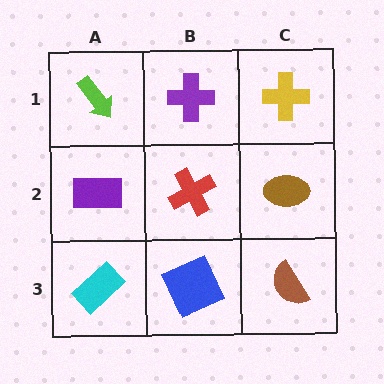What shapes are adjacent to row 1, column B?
A red cross (row 2, column B), a lime arrow (row 1, column A), a yellow cross (row 1, column C).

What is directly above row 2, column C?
A yellow cross.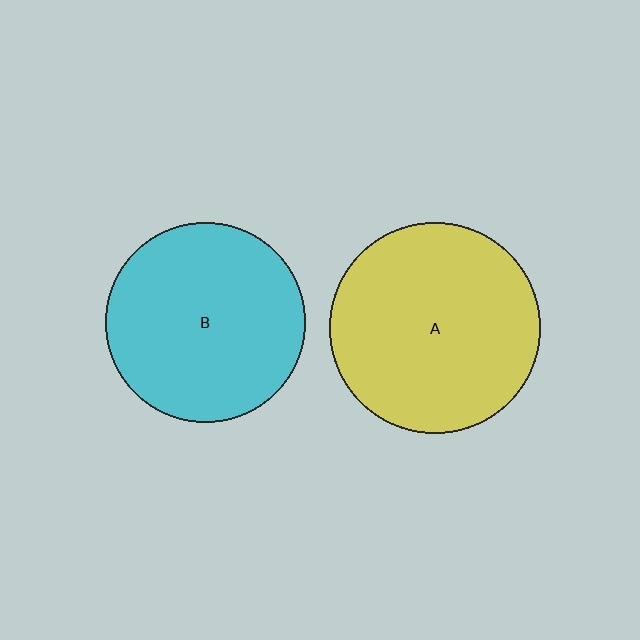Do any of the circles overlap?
No, none of the circles overlap.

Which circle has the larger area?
Circle A (yellow).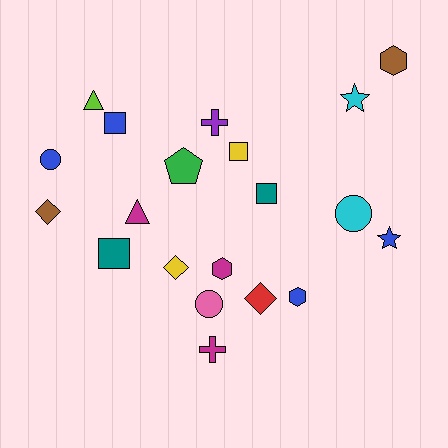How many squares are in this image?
There are 4 squares.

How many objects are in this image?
There are 20 objects.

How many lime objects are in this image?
There is 1 lime object.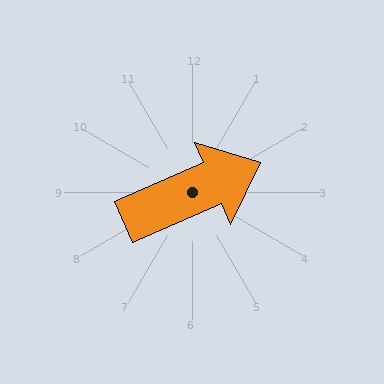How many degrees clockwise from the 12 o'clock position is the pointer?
Approximately 66 degrees.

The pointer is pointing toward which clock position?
Roughly 2 o'clock.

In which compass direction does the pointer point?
Northeast.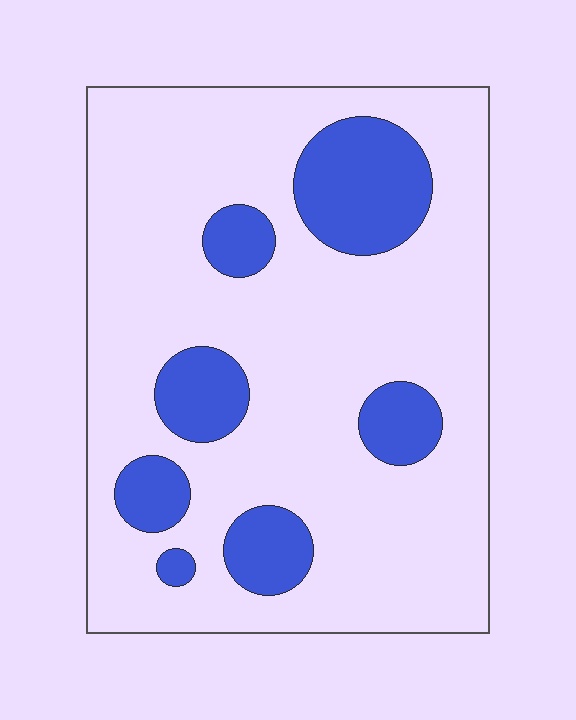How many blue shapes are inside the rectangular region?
7.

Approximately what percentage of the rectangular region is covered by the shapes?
Approximately 20%.